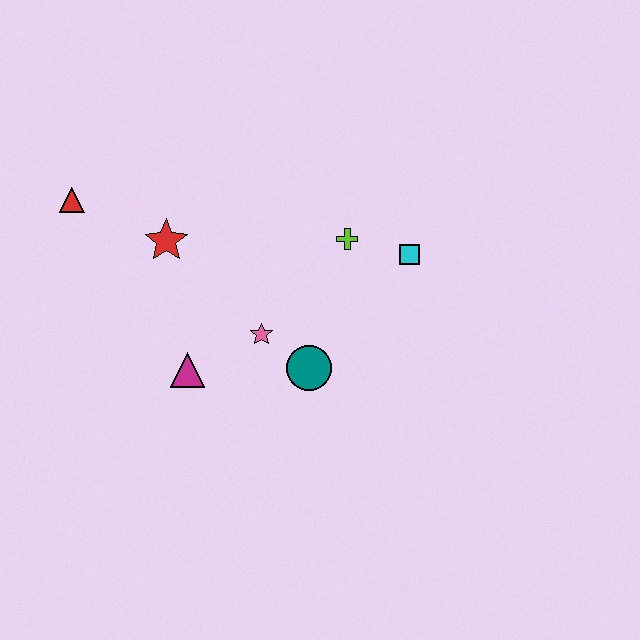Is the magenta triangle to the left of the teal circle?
Yes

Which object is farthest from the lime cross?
The red triangle is farthest from the lime cross.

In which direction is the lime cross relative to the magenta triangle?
The lime cross is to the right of the magenta triangle.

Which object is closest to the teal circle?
The pink star is closest to the teal circle.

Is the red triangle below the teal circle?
No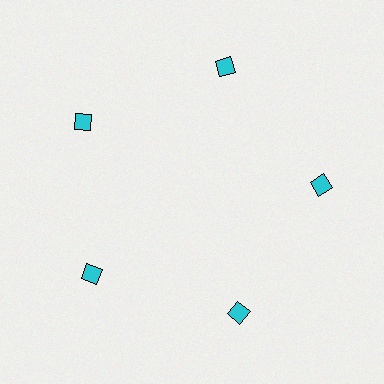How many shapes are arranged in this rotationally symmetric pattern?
There are 5 shapes, arranged in 5 groups of 1.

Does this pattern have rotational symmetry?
Yes, this pattern has 5-fold rotational symmetry. It looks the same after rotating 72 degrees around the center.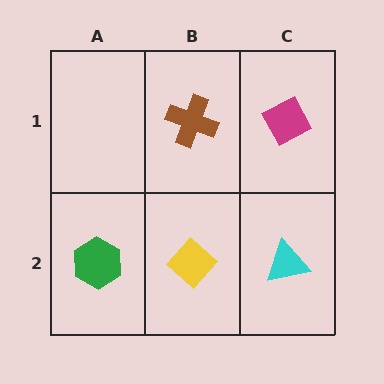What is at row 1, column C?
A magenta diamond.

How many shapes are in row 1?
2 shapes.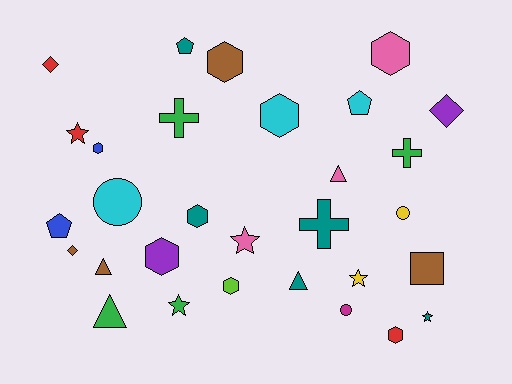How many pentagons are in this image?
There are 3 pentagons.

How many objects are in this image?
There are 30 objects.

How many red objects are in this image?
There are 3 red objects.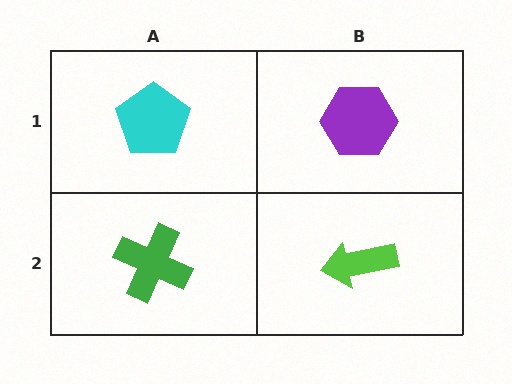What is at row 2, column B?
A lime arrow.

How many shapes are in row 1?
2 shapes.